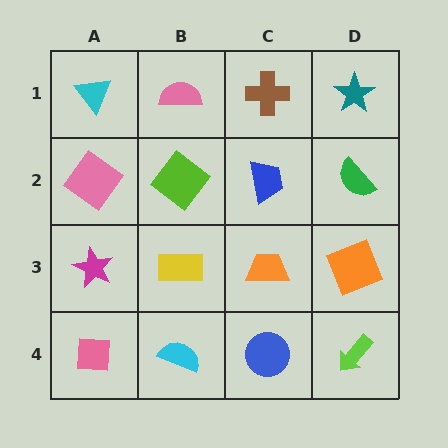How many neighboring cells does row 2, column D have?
3.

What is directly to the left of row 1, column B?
A cyan triangle.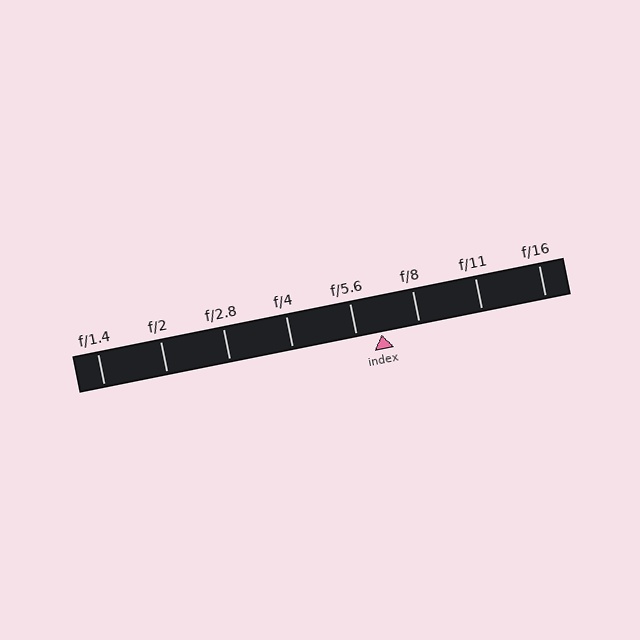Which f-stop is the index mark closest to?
The index mark is closest to f/5.6.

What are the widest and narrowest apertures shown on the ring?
The widest aperture shown is f/1.4 and the narrowest is f/16.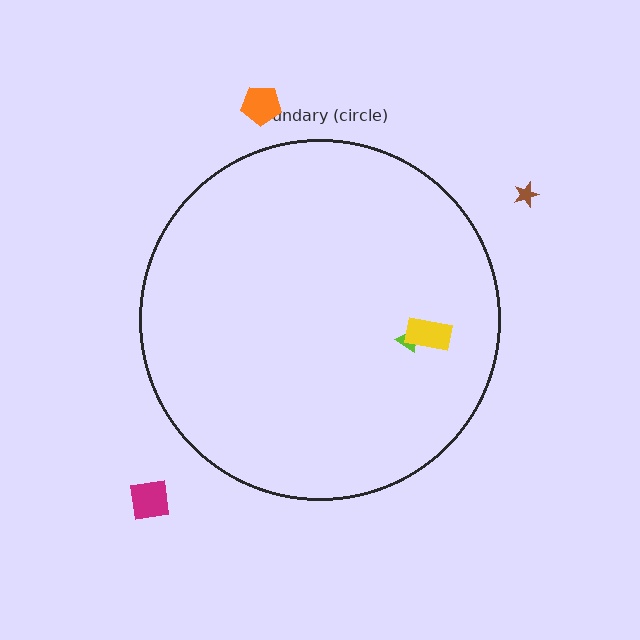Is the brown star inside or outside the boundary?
Outside.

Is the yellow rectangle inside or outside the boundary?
Inside.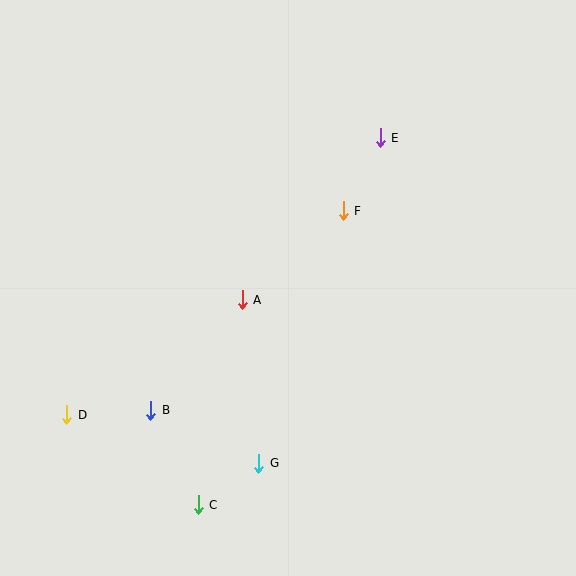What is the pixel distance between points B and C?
The distance between B and C is 106 pixels.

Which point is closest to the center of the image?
Point A at (242, 300) is closest to the center.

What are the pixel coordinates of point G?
Point G is at (259, 463).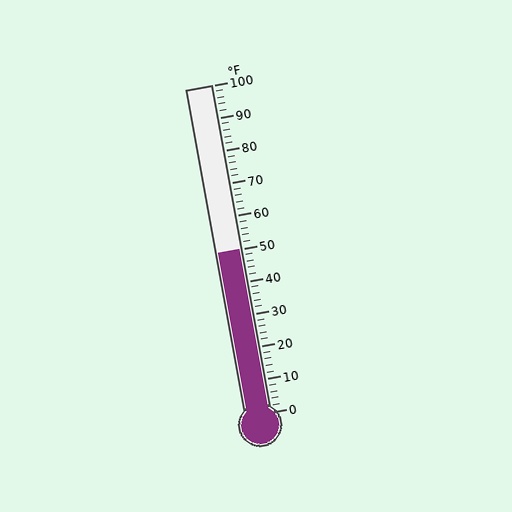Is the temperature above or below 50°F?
The temperature is at 50°F.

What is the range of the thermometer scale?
The thermometer scale ranges from 0°F to 100°F.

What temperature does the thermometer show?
The thermometer shows approximately 50°F.